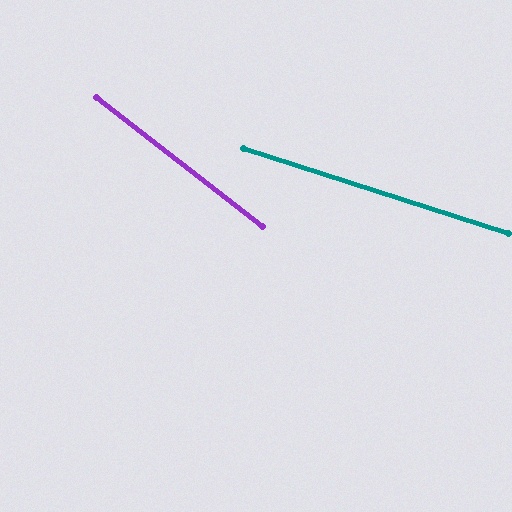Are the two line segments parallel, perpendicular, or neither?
Neither parallel nor perpendicular — they differ by about 20°.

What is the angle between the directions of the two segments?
Approximately 20 degrees.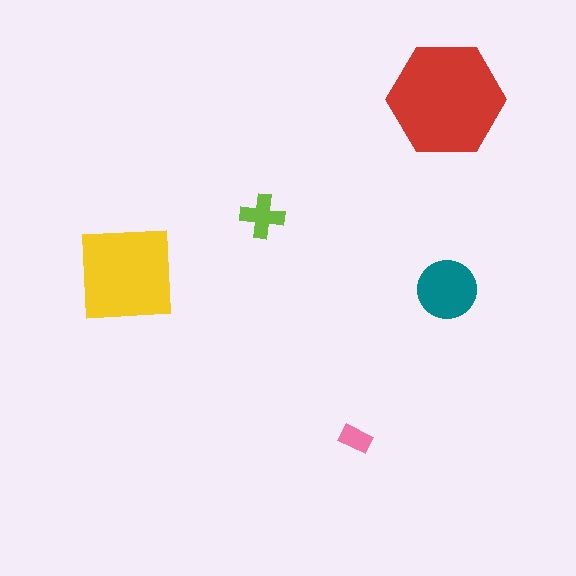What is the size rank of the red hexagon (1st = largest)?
1st.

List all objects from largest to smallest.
The red hexagon, the yellow square, the teal circle, the lime cross, the pink rectangle.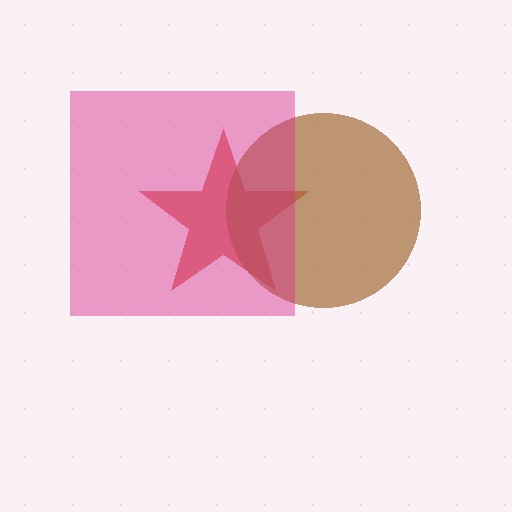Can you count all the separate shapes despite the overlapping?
Yes, there are 3 separate shapes.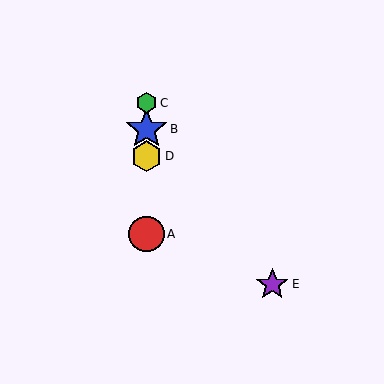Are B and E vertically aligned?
No, B is at x≈147 and E is at x≈272.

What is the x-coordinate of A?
Object A is at x≈147.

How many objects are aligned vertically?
4 objects (A, B, C, D) are aligned vertically.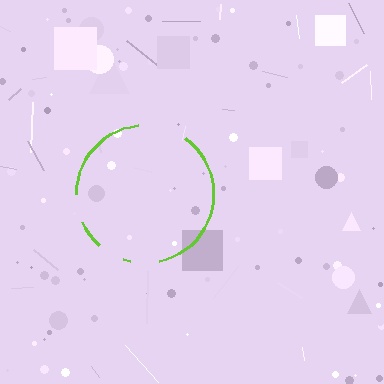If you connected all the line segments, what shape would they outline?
They would outline a circle.